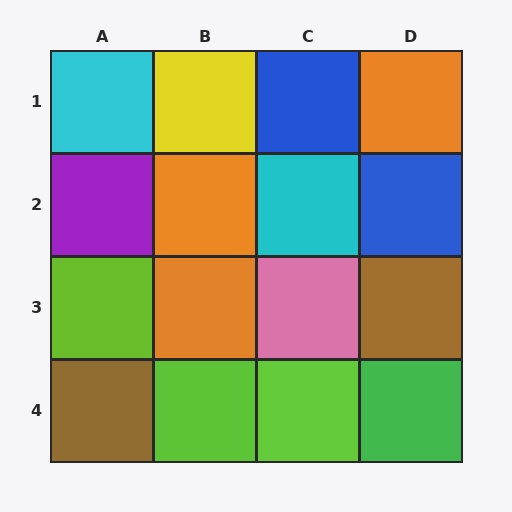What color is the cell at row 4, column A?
Brown.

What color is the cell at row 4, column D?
Green.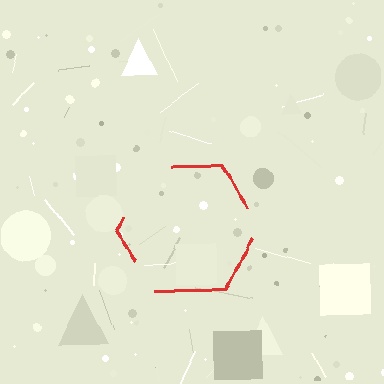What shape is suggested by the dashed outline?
The dashed outline suggests a hexagon.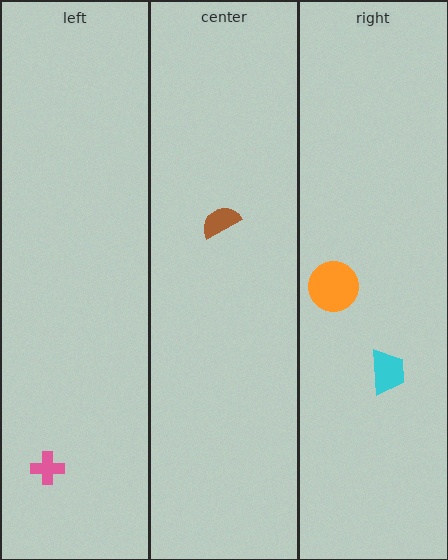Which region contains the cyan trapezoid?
The right region.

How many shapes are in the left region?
1.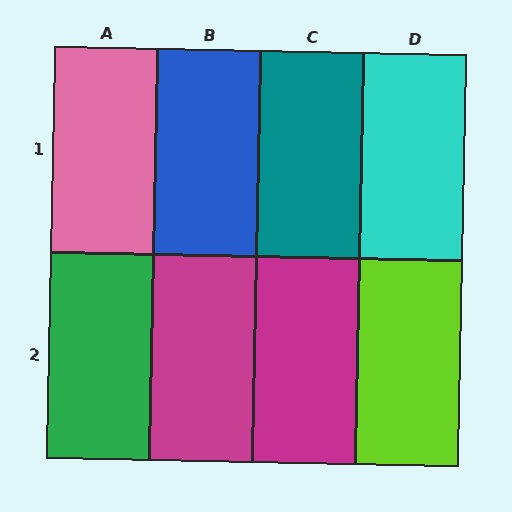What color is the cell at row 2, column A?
Green.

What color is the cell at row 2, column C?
Magenta.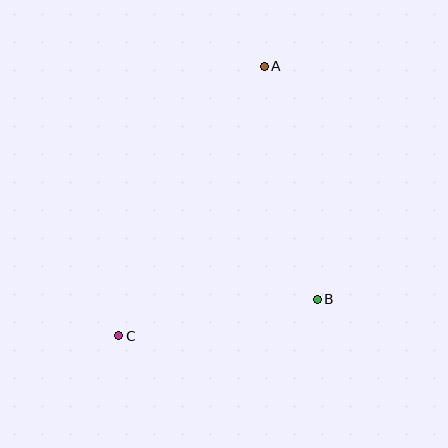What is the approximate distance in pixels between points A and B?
The distance between A and B is approximately 239 pixels.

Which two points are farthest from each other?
Points A and C are farthest from each other.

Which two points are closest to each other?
Points B and C are closest to each other.